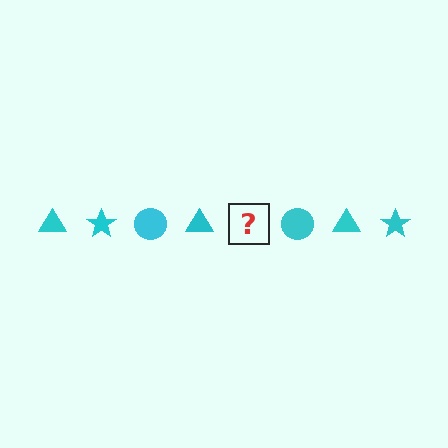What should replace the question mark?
The question mark should be replaced with a cyan star.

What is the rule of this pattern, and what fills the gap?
The rule is that the pattern cycles through triangle, star, circle shapes in cyan. The gap should be filled with a cyan star.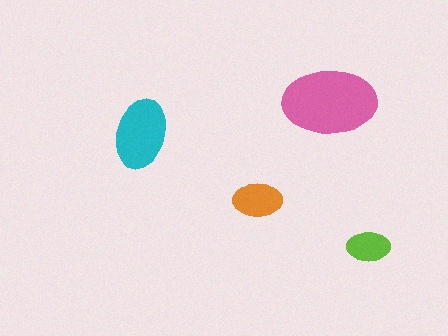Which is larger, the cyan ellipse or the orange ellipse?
The cyan one.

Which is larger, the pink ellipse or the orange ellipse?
The pink one.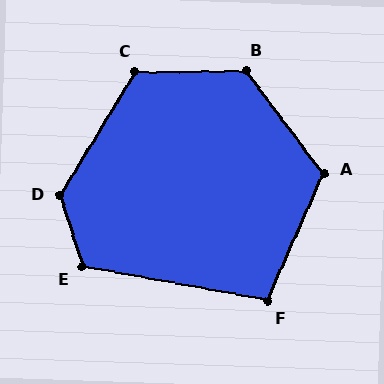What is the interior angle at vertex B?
Approximately 126 degrees (obtuse).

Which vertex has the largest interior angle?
D, at approximately 131 degrees.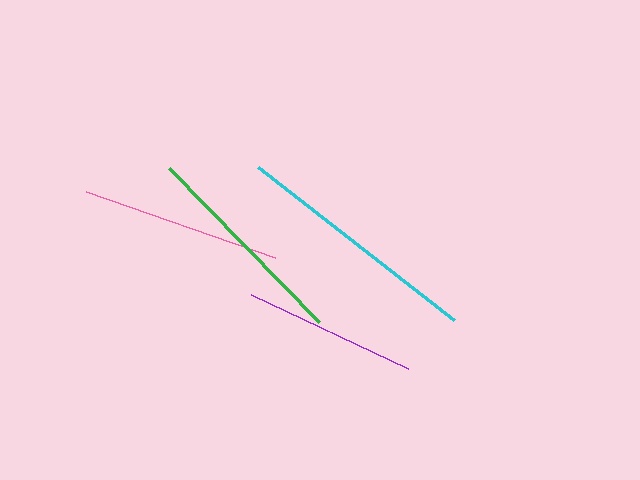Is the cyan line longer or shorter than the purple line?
The cyan line is longer than the purple line.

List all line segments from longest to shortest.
From longest to shortest: cyan, green, pink, purple.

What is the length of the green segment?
The green segment is approximately 215 pixels long.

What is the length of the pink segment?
The pink segment is approximately 200 pixels long.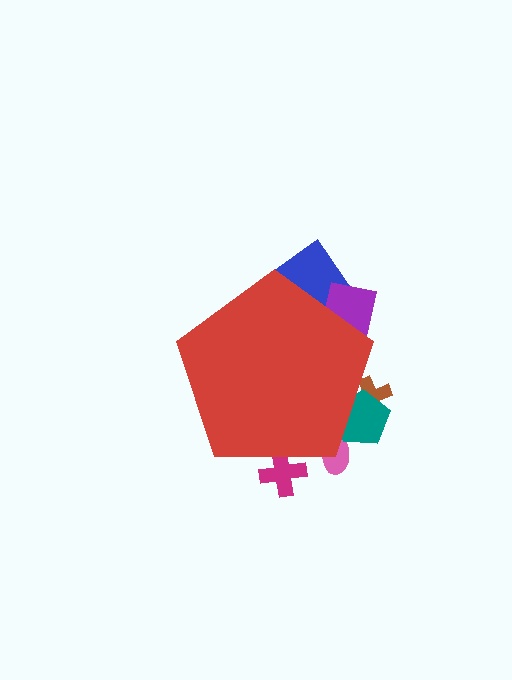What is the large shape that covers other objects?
A red pentagon.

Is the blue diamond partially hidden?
Yes, the blue diamond is partially hidden behind the red pentagon.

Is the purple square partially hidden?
Yes, the purple square is partially hidden behind the red pentagon.